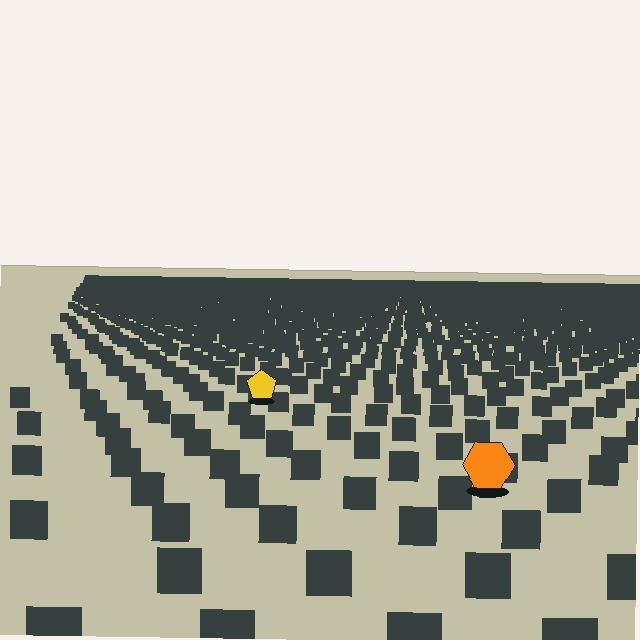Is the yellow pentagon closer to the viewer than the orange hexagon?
No. The orange hexagon is closer — you can tell from the texture gradient: the ground texture is coarser near it.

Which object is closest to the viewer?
The orange hexagon is closest. The texture marks near it are larger and more spread out.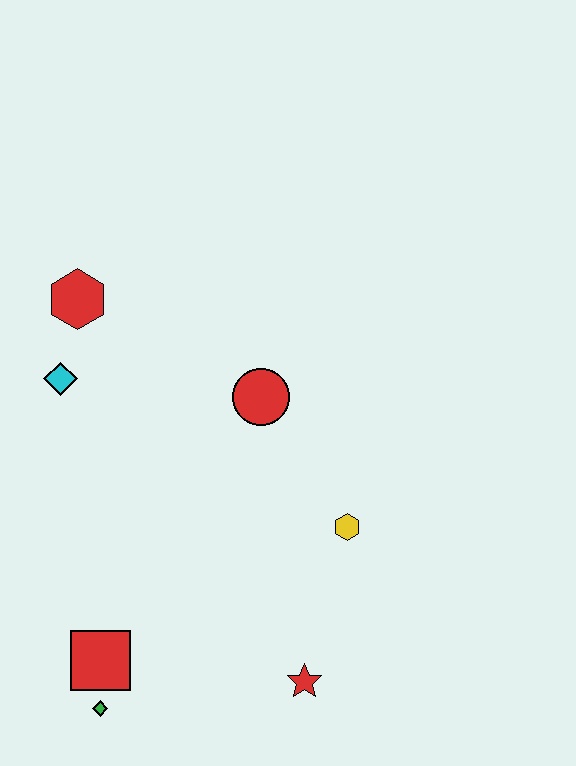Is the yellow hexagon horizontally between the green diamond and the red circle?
No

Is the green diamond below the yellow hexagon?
Yes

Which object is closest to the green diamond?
The red square is closest to the green diamond.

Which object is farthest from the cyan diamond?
The red star is farthest from the cyan diamond.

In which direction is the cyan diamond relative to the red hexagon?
The cyan diamond is below the red hexagon.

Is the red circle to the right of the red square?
Yes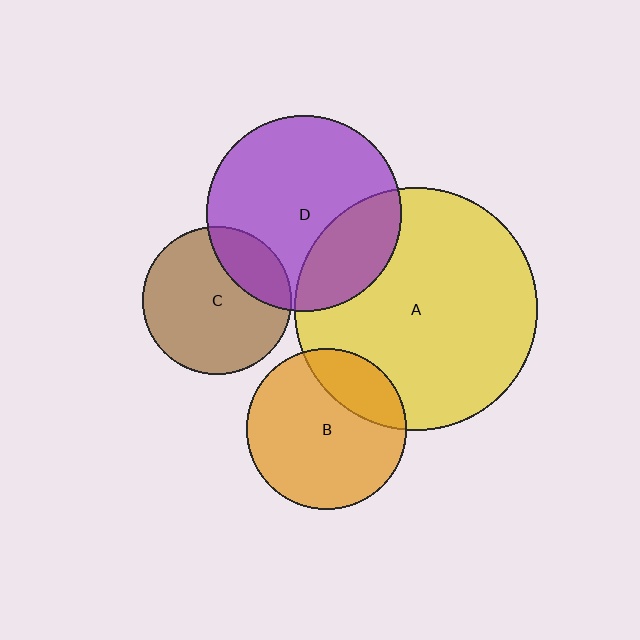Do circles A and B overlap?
Yes.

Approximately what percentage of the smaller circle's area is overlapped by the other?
Approximately 25%.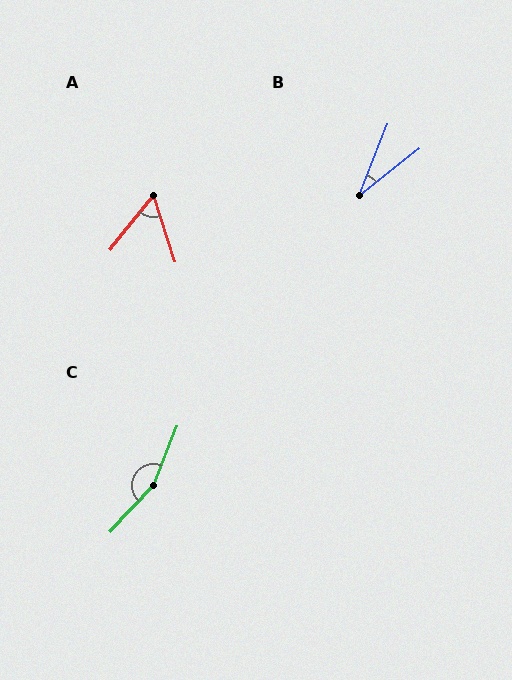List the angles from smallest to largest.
B (30°), A (57°), C (159°).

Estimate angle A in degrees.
Approximately 57 degrees.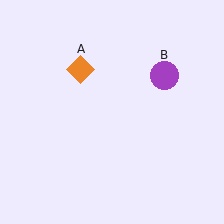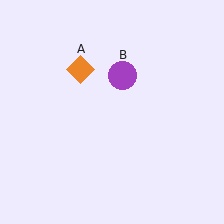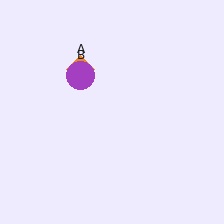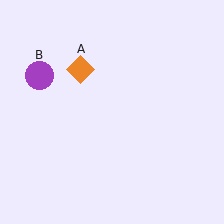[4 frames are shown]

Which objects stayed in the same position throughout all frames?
Orange diamond (object A) remained stationary.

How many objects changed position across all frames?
1 object changed position: purple circle (object B).